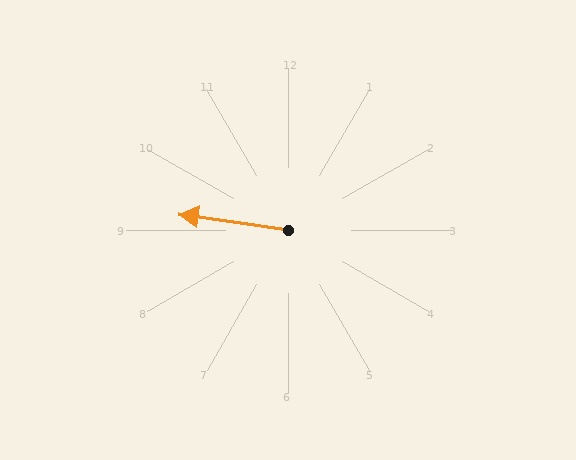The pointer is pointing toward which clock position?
Roughly 9 o'clock.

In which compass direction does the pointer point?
West.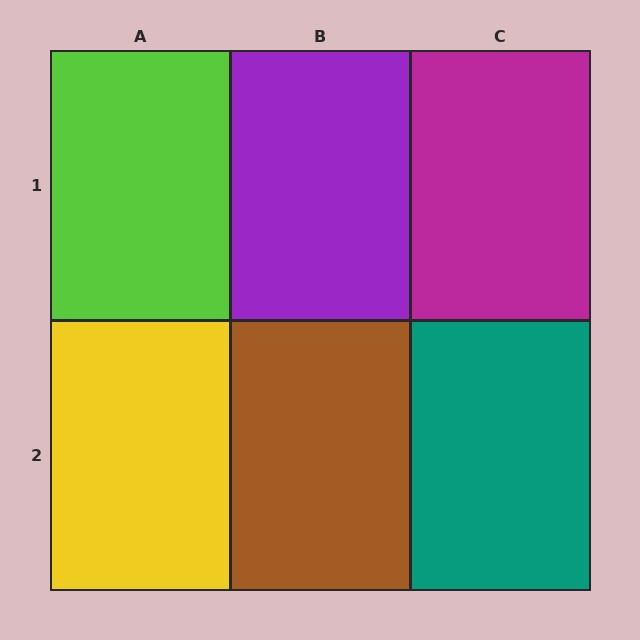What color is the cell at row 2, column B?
Brown.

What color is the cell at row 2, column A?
Yellow.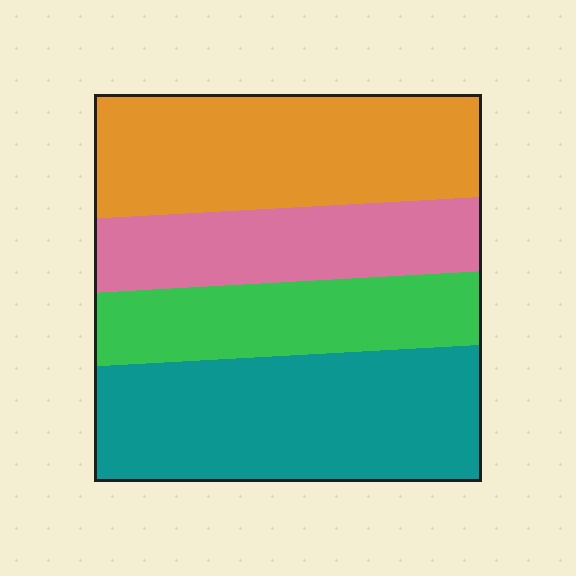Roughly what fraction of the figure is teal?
Teal takes up between a quarter and a half of the figure.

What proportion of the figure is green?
Green takes up less than a quarter of the figure.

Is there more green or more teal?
Teal.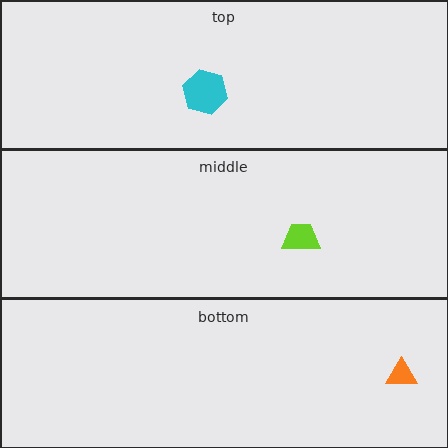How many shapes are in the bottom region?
1.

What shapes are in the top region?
The cyan hexagon.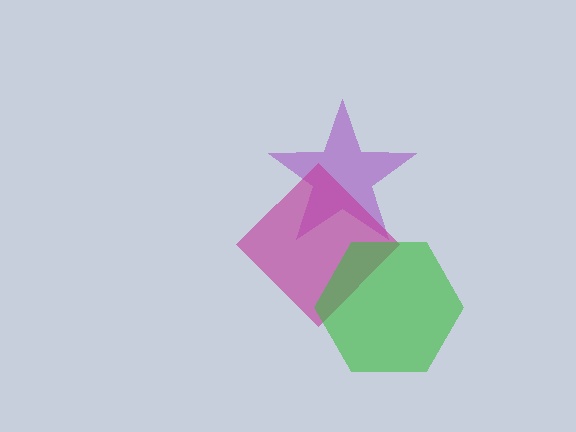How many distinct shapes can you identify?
There are 3 distinct shapes: a purple star, a magenta diamond, a green hexagon.